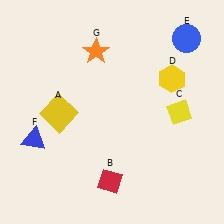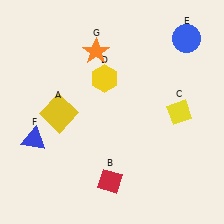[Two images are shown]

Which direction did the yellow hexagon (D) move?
The yellow hexagon (D) moved left.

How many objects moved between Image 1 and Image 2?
1 object moved between the two images.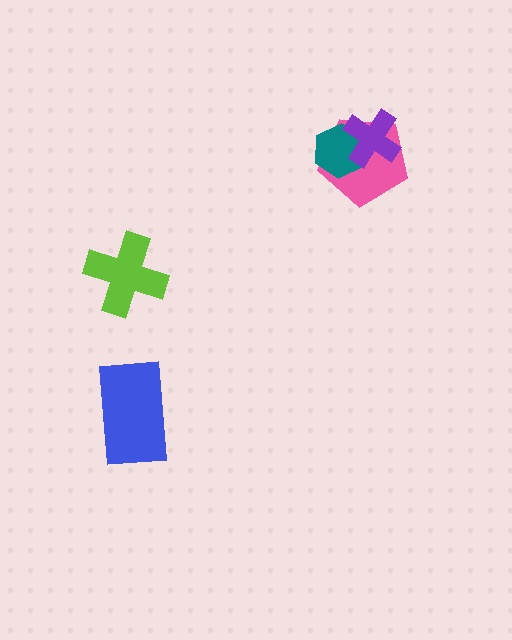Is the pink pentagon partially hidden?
Yes, it is partially covered by another shape.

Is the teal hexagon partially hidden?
Yes, it is partially covered by another shape.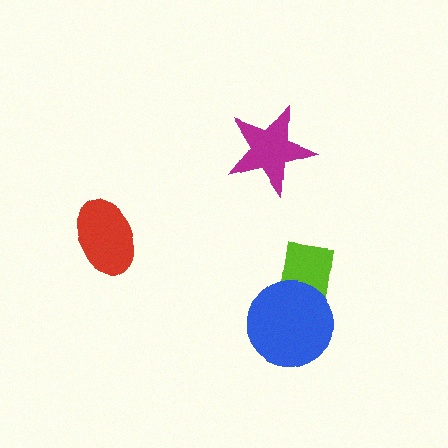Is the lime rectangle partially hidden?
Yes, it is partially covered by another shape.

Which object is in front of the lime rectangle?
The blue circle is in front of the lime rectangle.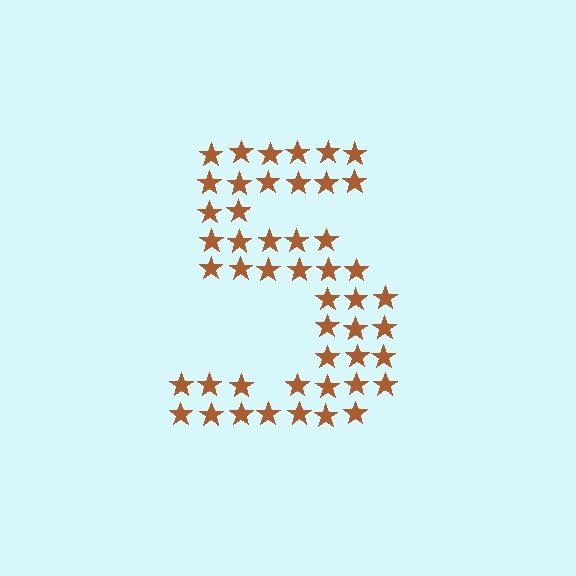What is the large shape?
The large shape is the digit 5.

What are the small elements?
The small elements are stars.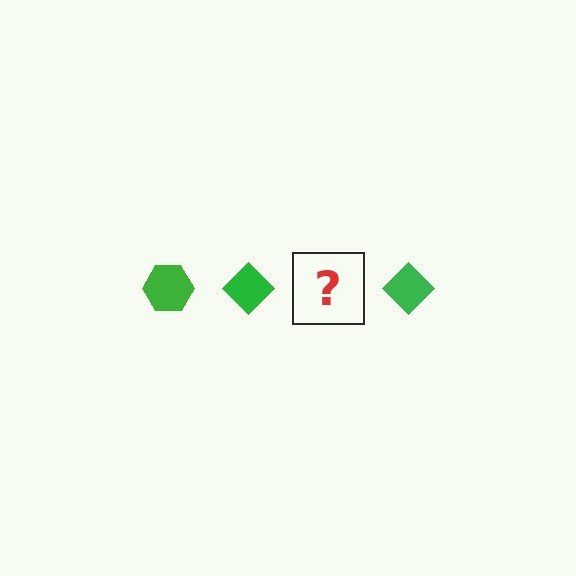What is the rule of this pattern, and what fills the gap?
The rule is that the pattern cycles through hexagon, diamond shapes in green. The gap should be filled with a green hexagon.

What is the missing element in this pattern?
The missing element is a green hexagon.